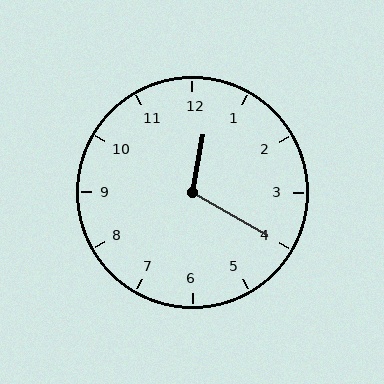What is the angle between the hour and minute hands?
Approximately 110 degrees.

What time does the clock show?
12:20.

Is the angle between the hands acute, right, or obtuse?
It is obtuse.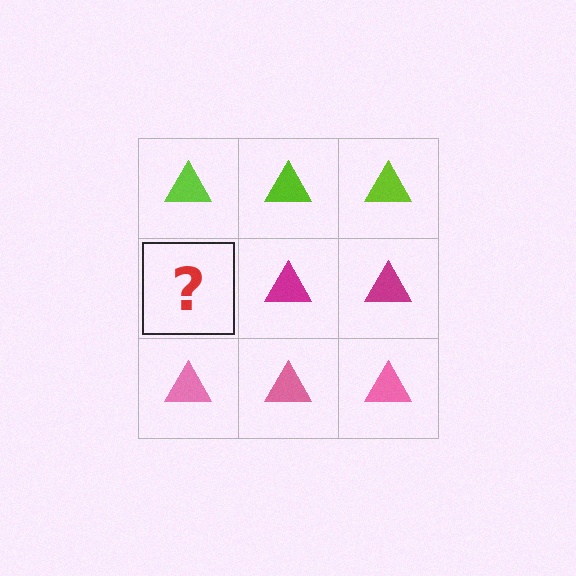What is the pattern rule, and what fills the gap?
The rule is that each row has a consistent color. The gap should be filled with a magenta triangle.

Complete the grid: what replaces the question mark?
The question mark should be replaced with a magenta triangle.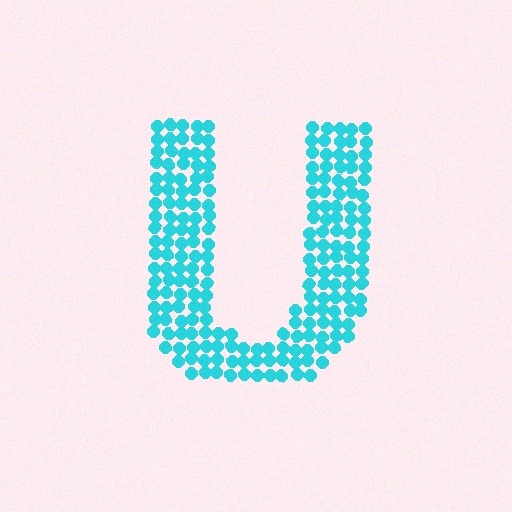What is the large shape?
The large shape is the letter U.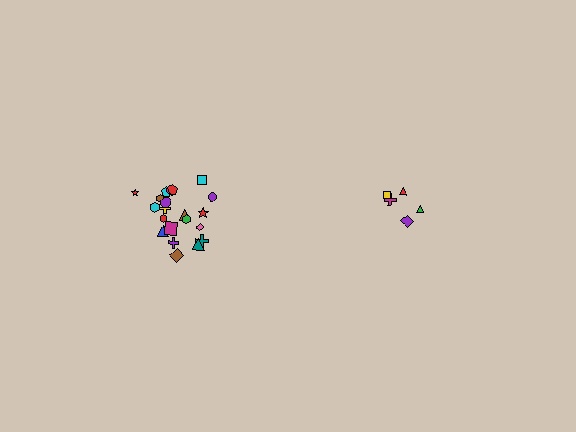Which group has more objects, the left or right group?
The left group.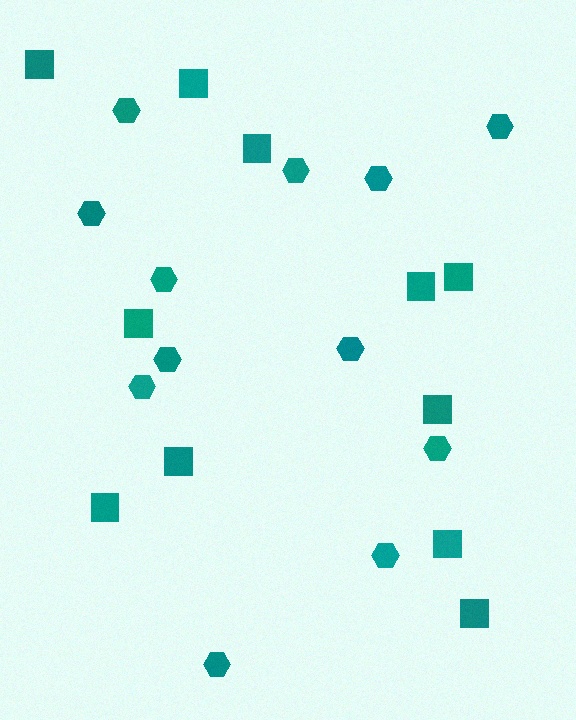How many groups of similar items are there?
There are 2 groups: one group of squares (11) and one group of hexagons (12).